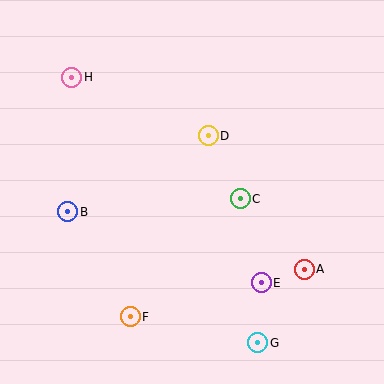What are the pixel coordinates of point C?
Point C is at (240, 199).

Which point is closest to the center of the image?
Point C at (240, 199) is closest to the center.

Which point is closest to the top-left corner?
Point H is closest to the top-left corner.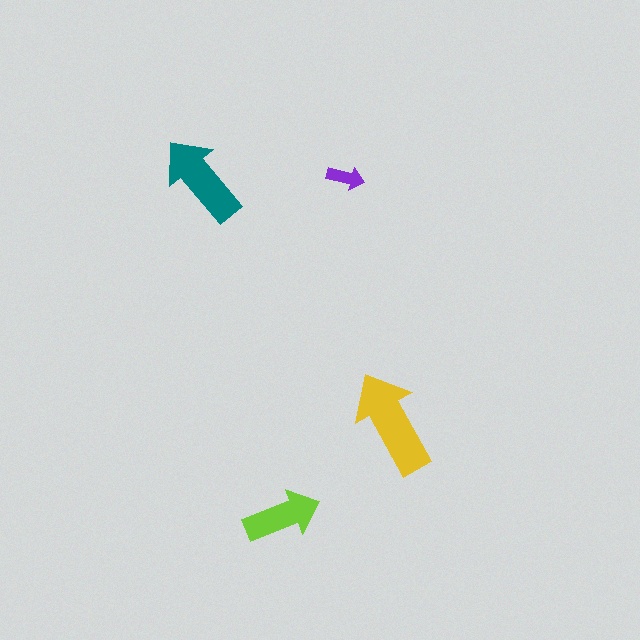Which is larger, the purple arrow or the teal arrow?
The teal one.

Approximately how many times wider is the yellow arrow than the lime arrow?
About 1.5 times wider.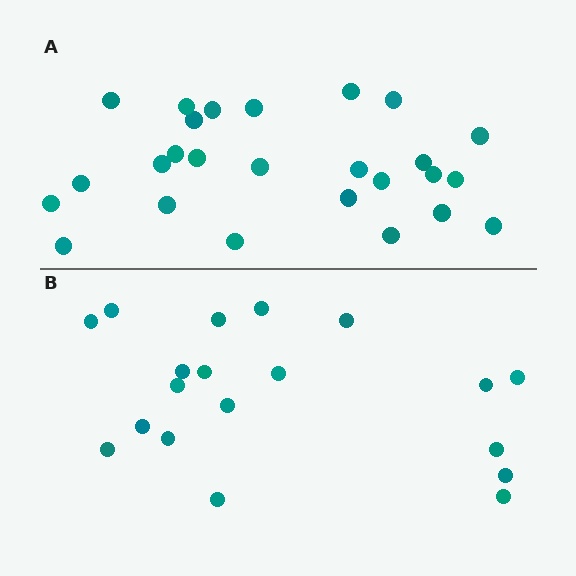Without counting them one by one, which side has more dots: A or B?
Region A (the top region) has more dots.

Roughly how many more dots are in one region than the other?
Region A has roughly 8 or so more dots than region B.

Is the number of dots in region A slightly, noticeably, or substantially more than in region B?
Region A has noticeably more, but not dramatically so. The ratio is roughly 1.4 to 1.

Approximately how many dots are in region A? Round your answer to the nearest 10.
About 30 dots. (The exact count is 26, which rounds to 30.)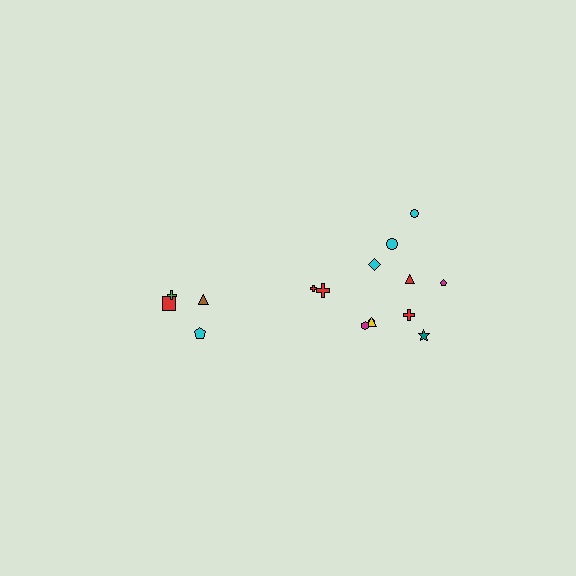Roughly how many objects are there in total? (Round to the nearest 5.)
Roughly 15 objects in total.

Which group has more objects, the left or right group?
The right group.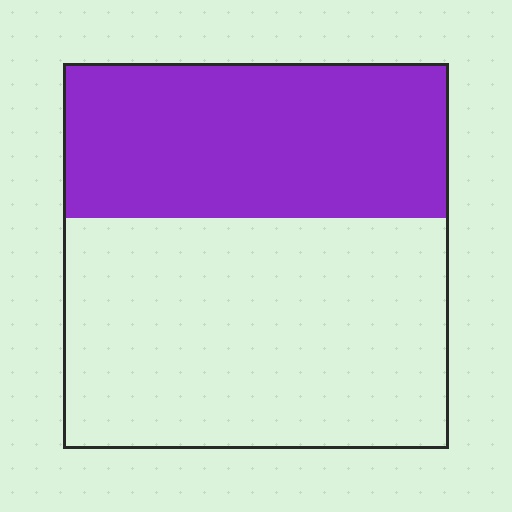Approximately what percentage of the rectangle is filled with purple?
Approximately 40%.